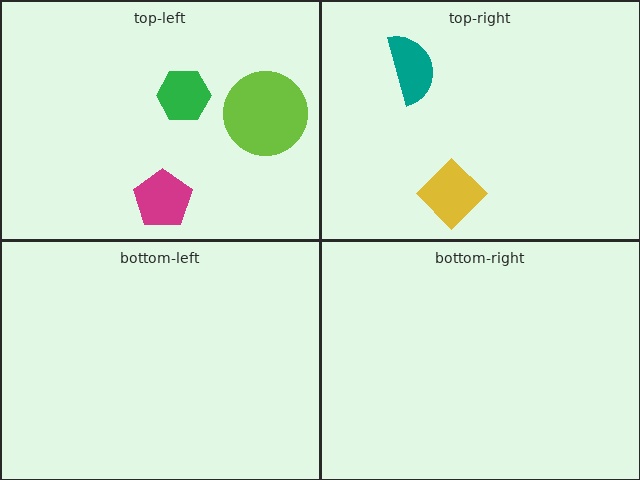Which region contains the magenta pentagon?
The top-left region.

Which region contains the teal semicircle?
The top-right region.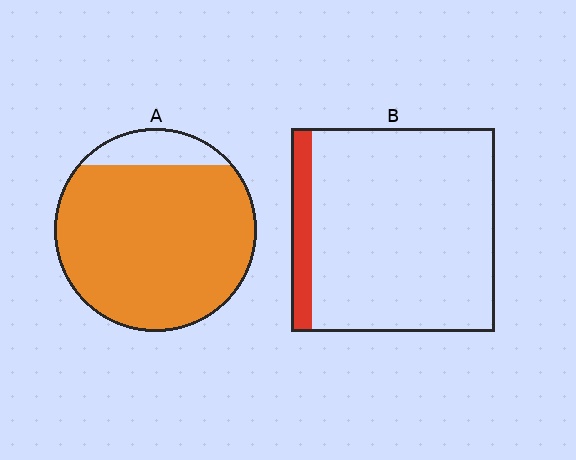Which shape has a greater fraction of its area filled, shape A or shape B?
Shape A.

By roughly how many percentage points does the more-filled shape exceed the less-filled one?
By roughly 75 percentage points (A over B).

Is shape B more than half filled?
No.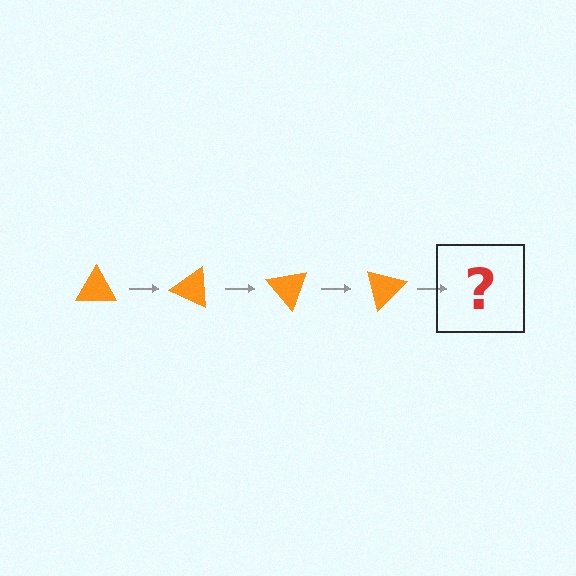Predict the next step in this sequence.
The next step is an orange triangle rotated 100 degrees.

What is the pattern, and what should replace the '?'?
The pattern is that the triangle rotates 25 degrees each step. The '?' should be an orange triangle rotated 100 degrees.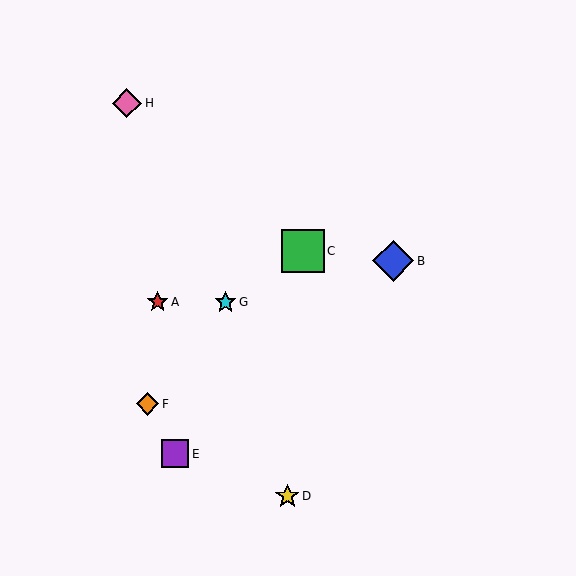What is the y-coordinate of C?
Object C is at y≈251.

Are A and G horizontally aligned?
Yes, both are at y≈302.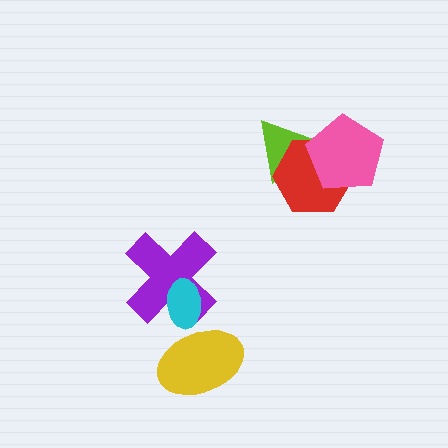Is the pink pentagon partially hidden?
No, no other shape covers it.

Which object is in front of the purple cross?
The cyan ellipse is in front of the purple cross.